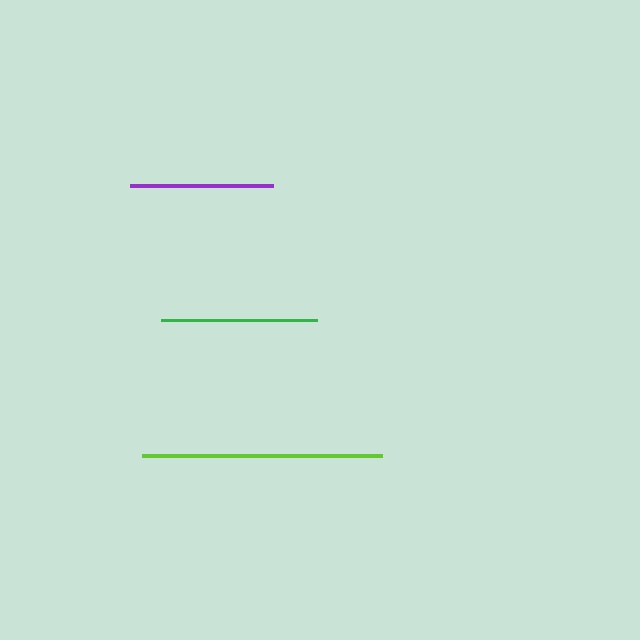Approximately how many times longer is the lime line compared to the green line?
The lime line is approximately 1.5 times the length of the green line.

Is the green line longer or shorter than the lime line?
The lime line is longer than the green line.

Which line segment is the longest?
The lime line is the longest at approximately 240 pixels.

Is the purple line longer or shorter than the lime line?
The lime line is longer than the purple line.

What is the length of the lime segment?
The lime segment is approximately 240 pixels long.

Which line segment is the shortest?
The purple line is the shortest at approximately 143 pixels.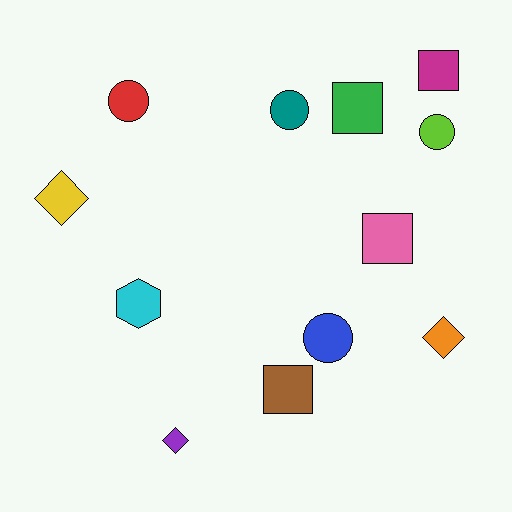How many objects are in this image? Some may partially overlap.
There are 12 objects.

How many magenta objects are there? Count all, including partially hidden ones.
There is 1 magenta object.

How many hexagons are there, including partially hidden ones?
There is 1 hexagon.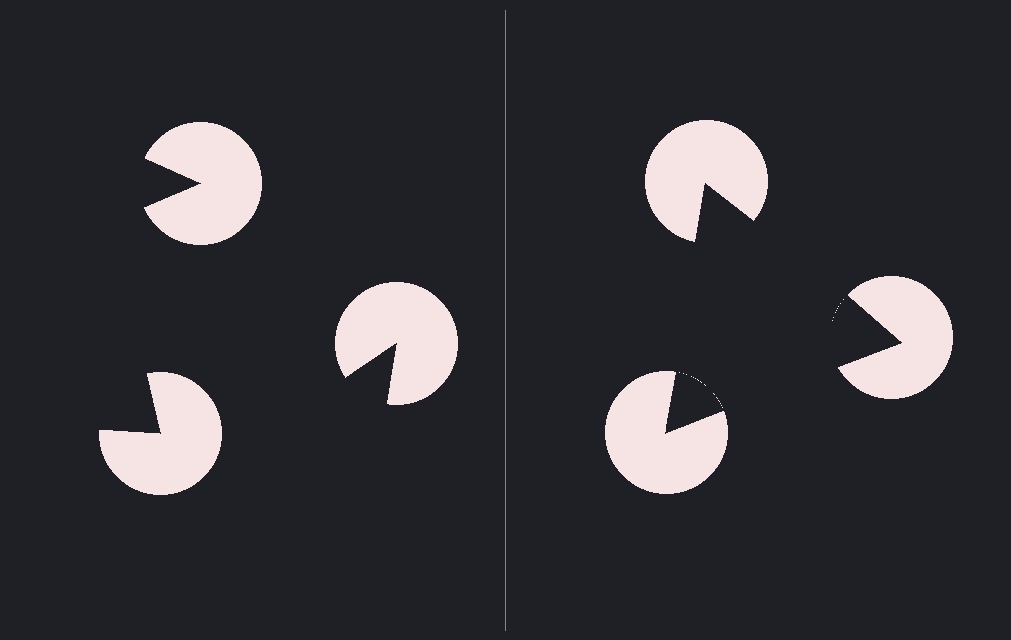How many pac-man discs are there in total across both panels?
6 — 3 on each side.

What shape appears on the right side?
An illusory triangle.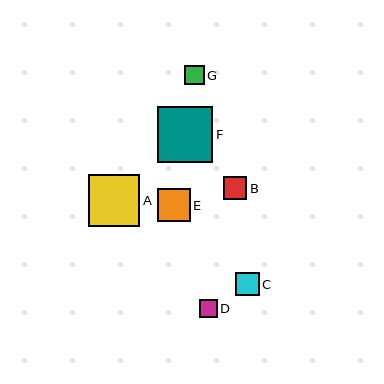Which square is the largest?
Square F is the largest with a size of approximately 55 pixels.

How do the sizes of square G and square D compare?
Square G and square D are approximately the same size.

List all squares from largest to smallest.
From largest to smallest: F, A, E, C, B, G, D.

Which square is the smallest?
Square D is the smallest with a size of approximately 18 pixels.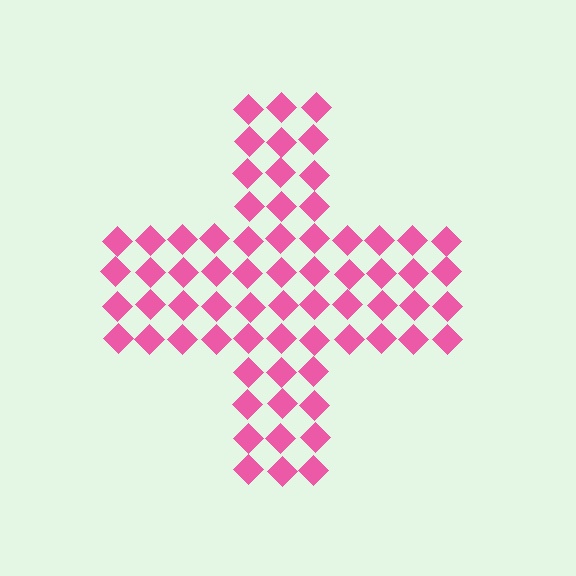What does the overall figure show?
The overall figure shows a cross.